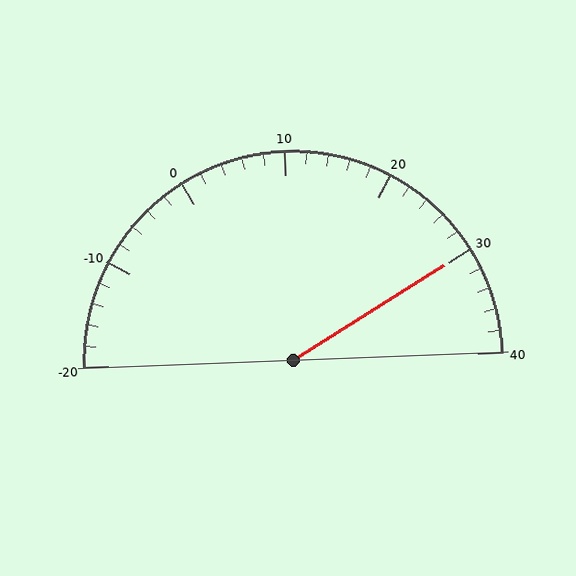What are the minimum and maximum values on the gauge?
The gauge ranges from -20 to 40.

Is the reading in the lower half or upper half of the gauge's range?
The reading is in the upper half of the range (-20 to 40).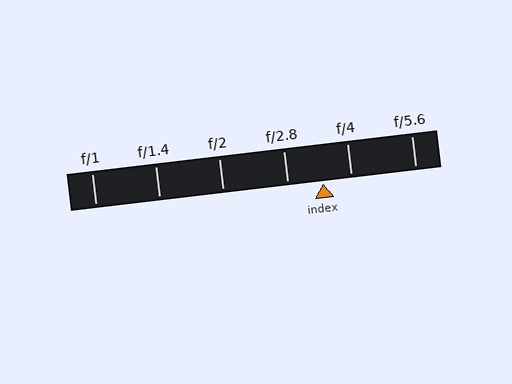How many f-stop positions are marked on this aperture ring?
There are 6 f-stop positions marked.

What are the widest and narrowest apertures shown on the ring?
The widest aperture shown is f/1 and the narrowest is f/5.6.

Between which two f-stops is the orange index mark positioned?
The index mark is between f/2.8 and f/4.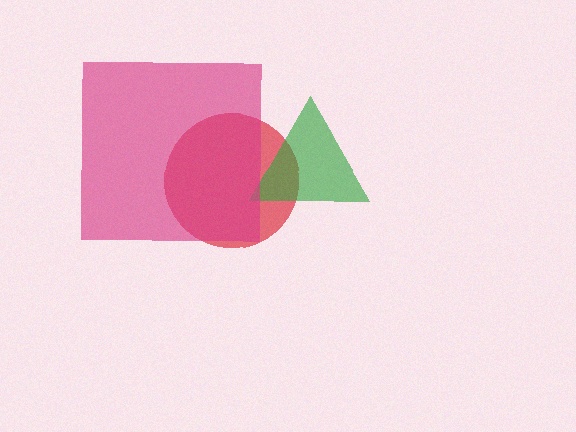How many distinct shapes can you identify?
There are 3 distinct shapes: a red circle, a green triangle, a magenta square.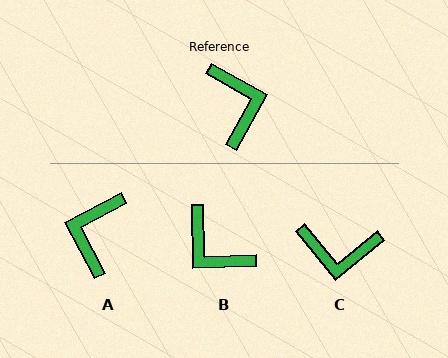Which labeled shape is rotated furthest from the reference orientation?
B, about 149 degrees away.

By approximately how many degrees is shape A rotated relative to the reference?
Approximately 147 degrees counter-clockwise.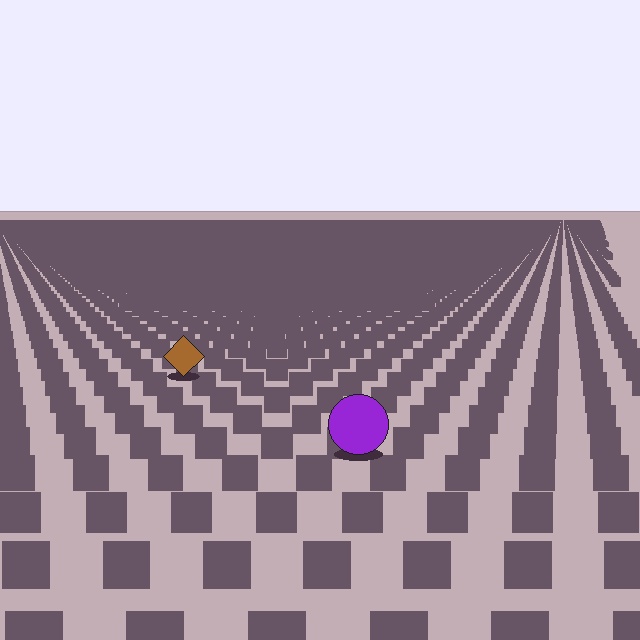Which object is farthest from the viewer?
The brown diamond is farthest from the viewer. It appears smaller and the ground texture around it is denser.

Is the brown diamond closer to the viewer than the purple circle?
No. The purple circle is closer — you can tell from the texture gradient: the ground texture is coarser near it.